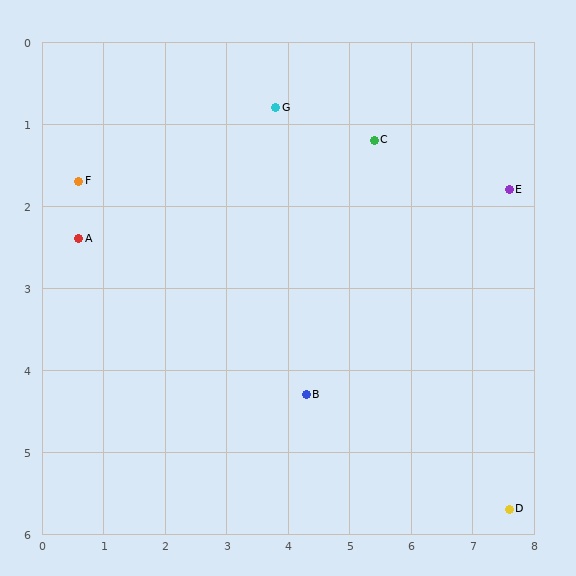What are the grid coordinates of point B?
Point B is at approximately (4.3, 4.3).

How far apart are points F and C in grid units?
Points F and C are about 4.8 grid units apart.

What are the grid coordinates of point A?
Point A is at approximately (0.6, 2.4).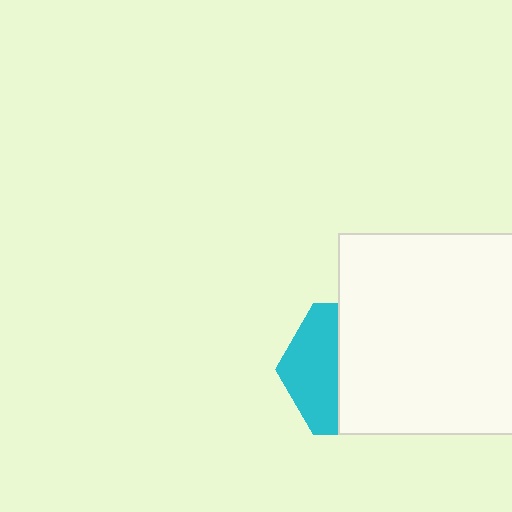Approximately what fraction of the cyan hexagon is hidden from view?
Roughly 62% of the cyan hexagon is hidden behind the white square.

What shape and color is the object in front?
The object in front is a white square.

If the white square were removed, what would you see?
You would see the complete cyan hexagon.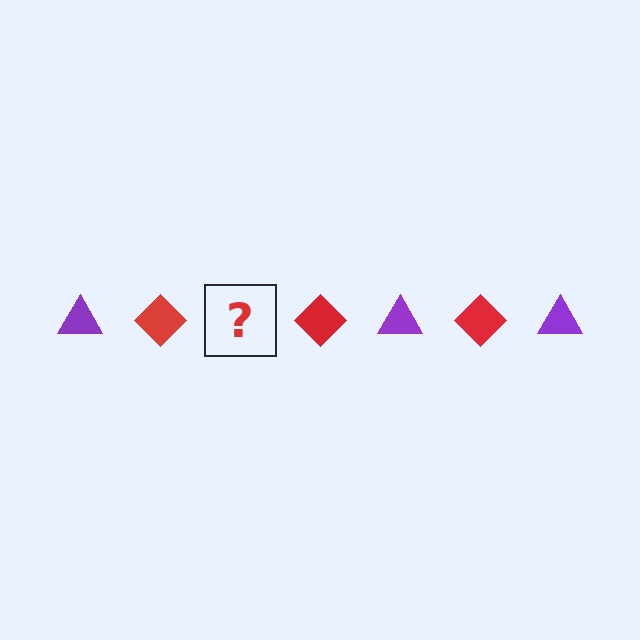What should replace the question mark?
The question mark should be replaced with a purple triangle.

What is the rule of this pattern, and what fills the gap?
The rule is that the pattern alternates between purple triangle and red diamond. The gap should be filled with a purple triangle.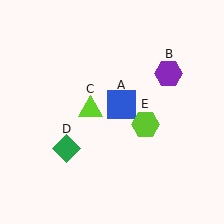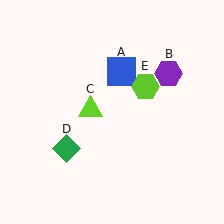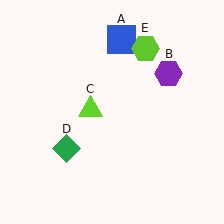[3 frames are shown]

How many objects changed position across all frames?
2 objects changed position: blue square (object A), lime hexagon (object E).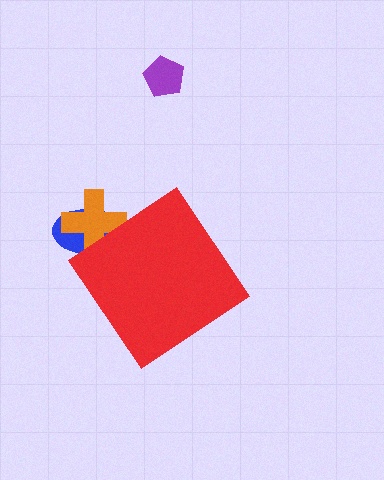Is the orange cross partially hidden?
Yes, the orange cross is partially hidden behind the red diamond.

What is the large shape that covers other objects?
A red diamond.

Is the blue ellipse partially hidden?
Yes, the blue ellipse is partially hidden behind the red diamond.